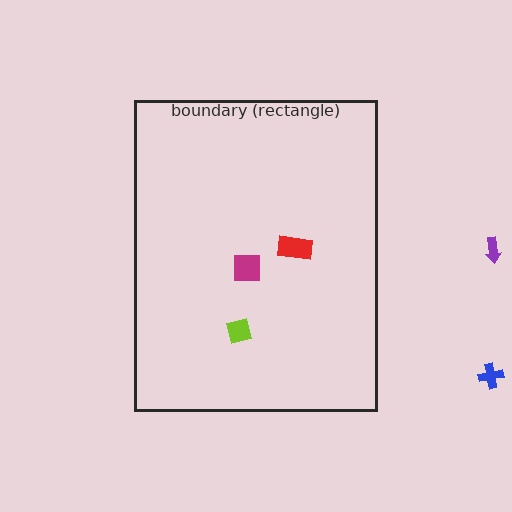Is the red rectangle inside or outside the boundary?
Inside.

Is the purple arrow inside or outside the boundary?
Outside.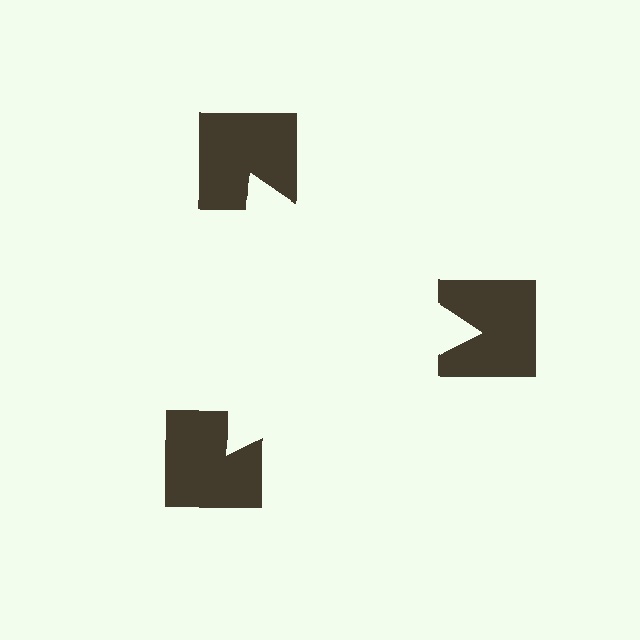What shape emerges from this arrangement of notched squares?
An illusory triangle — its edges are inferred from the aligned wedge cuts in the notched squares, not physically drawn.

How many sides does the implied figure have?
3 sides.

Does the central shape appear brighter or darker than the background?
It typically appears slightly brighter than the background, even though no actual brightness change is drawn.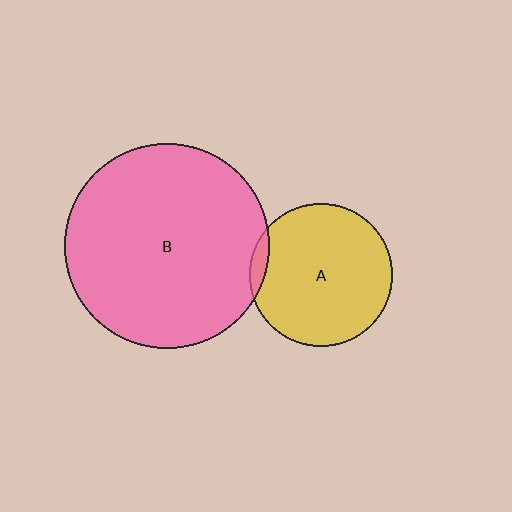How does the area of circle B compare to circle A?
Approximately 2.1 times.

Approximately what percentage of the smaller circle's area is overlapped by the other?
Approximately 5%.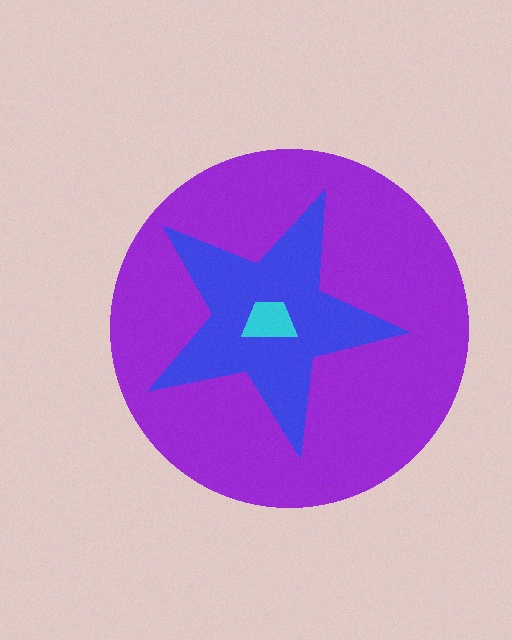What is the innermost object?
The cyan trapezoid.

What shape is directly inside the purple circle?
The blue star.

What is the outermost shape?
The purple circle.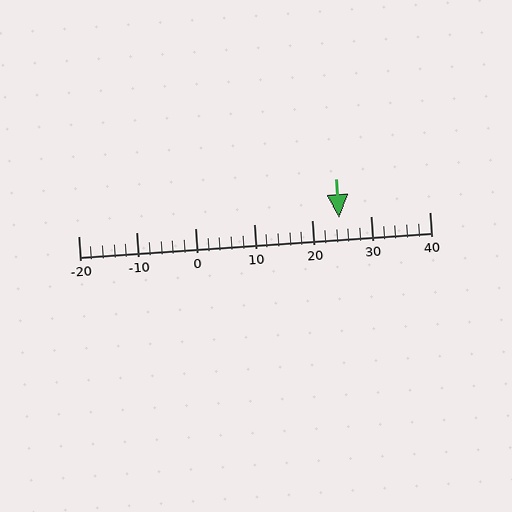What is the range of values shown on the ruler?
The ruler shows values from -20 to 40.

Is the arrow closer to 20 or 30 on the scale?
The arrow is closer to 20.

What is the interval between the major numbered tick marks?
The major tick marks are spaced 10 units apart.